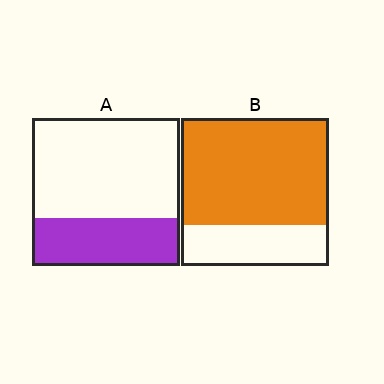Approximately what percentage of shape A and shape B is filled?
A is approximately 30% and B is approximately 70%.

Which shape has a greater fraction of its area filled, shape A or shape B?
Shape B.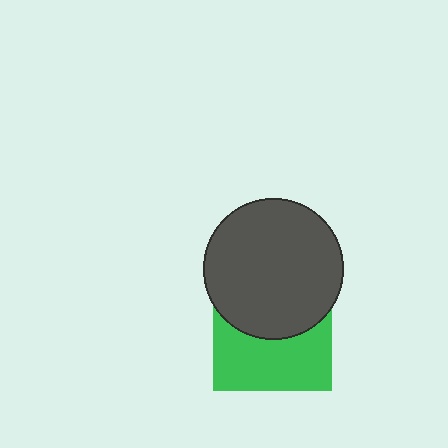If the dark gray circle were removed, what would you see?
You would see the complete green square.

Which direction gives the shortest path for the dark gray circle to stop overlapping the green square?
Moving up gives the shortest separation.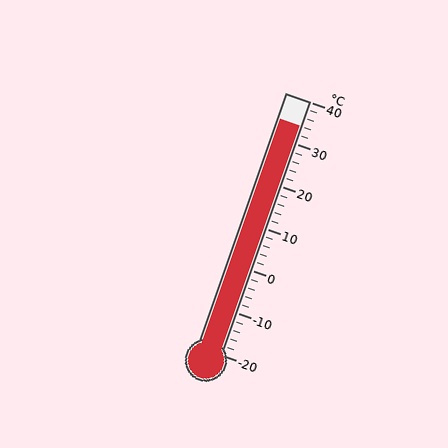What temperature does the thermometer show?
The thermometer shows approximately 34°C.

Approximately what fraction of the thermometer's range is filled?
The thermometer is filled to approximately 90% of its range.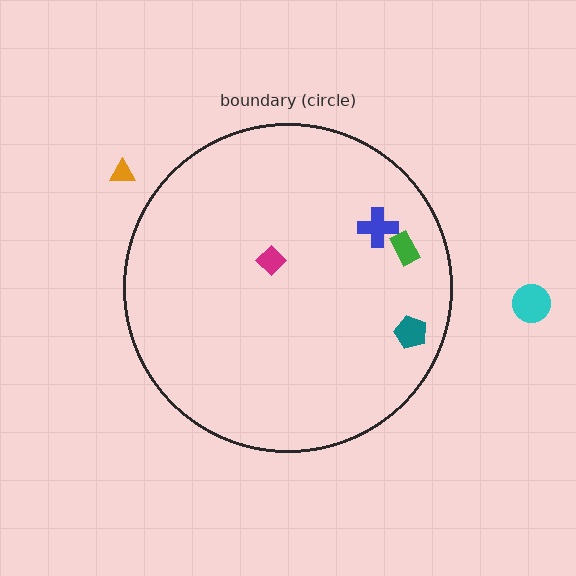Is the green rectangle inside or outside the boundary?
Inside.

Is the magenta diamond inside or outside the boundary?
Inside.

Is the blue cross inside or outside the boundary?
Inside.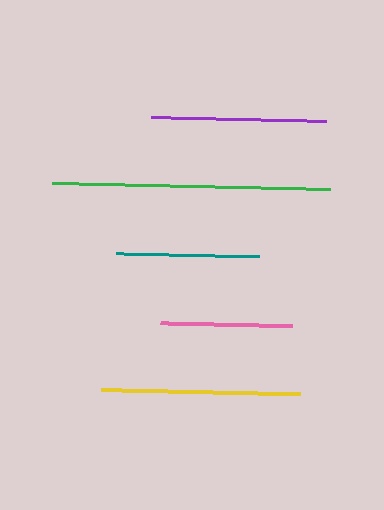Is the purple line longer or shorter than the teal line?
The purple line is longer than the teal line.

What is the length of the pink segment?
The pink segment is approximately 132 pixels long.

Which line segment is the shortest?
The pink line is the shortest at approximately 132 pixels.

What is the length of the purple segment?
The purple segment is approximately 175 pixels long.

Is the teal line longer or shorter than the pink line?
The teal line is longer than the pink line.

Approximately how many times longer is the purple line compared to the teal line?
The purple line is approximately 1.2 times the length of the teal line.